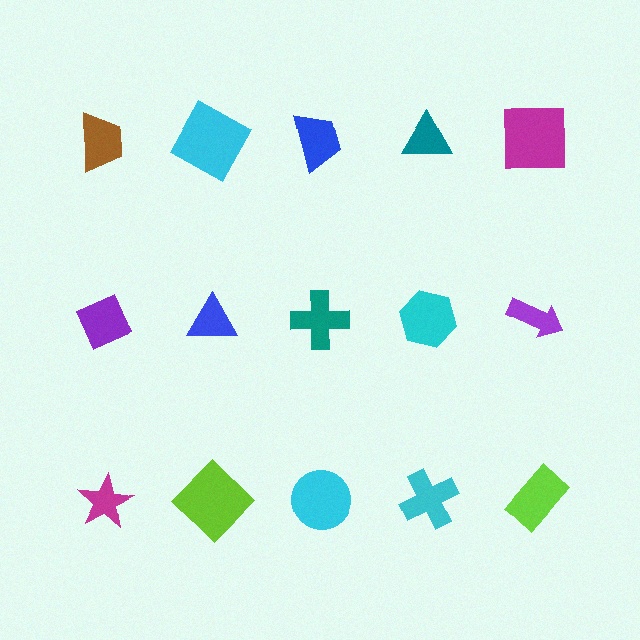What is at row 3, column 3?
A cyan circle.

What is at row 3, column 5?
A lime rectangle.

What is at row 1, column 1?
A brown trapezoid.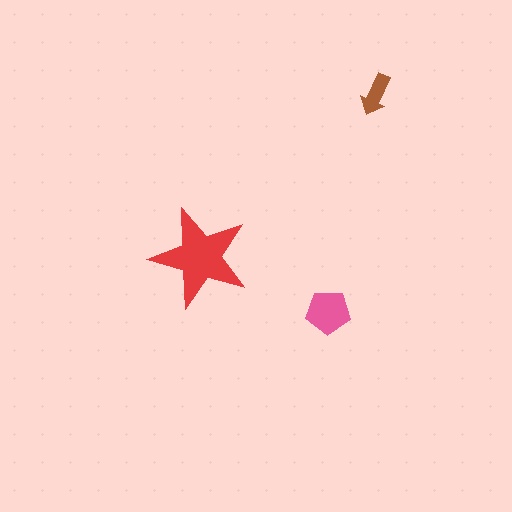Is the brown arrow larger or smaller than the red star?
Smaller.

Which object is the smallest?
The brown arrow.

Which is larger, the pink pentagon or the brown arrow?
The pink pentagon.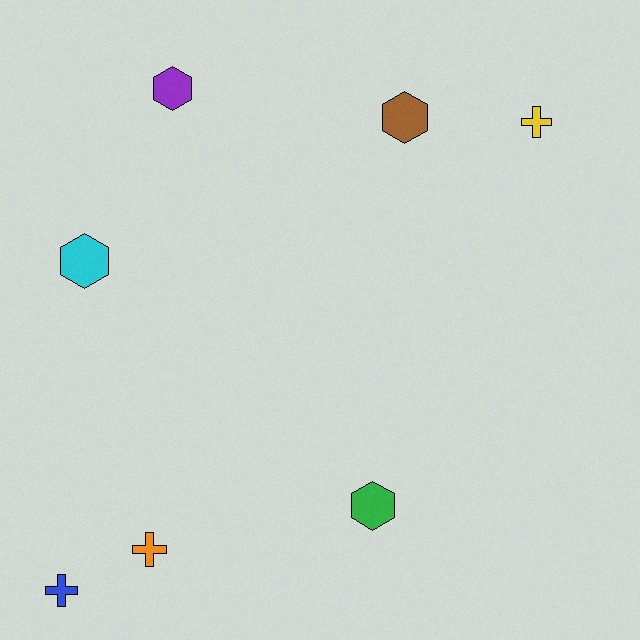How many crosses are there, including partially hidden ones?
There are 3 crosses.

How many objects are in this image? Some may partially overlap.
There are 7 objects.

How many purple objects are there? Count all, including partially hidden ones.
There is 1 purple object.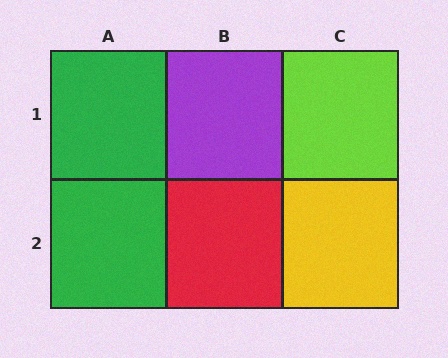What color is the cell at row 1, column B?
Purple.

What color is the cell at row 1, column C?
Lime.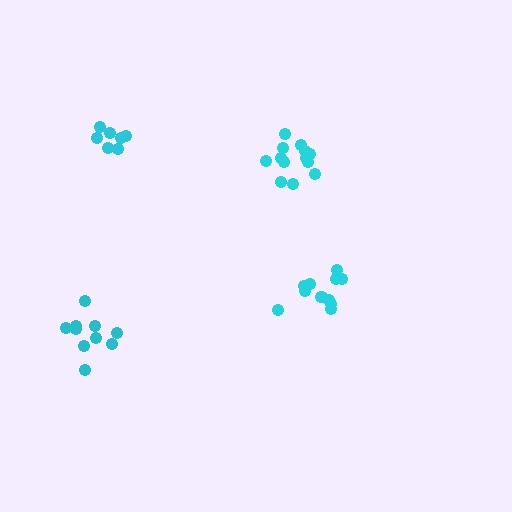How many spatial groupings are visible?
There are 4 spatial groupings.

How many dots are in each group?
Group 1: 13 dots, Group 2: 12 dots, Group 3: 10 dots, Group 4: 7 dots (42 total).